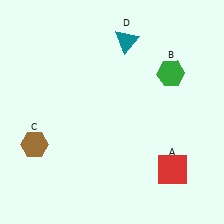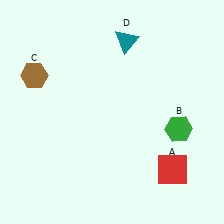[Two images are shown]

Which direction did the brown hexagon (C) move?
The brown hexagon (C) moved up.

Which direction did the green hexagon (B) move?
The green hexagon (B) moved down.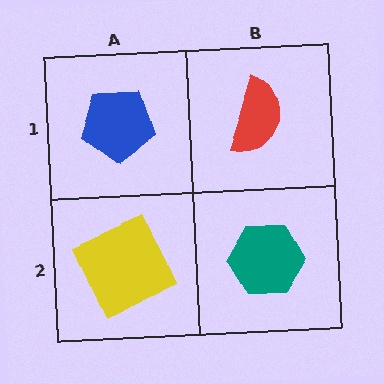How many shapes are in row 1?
2 shapes.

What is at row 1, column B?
A red semicircle.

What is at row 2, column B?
A teal hexagon.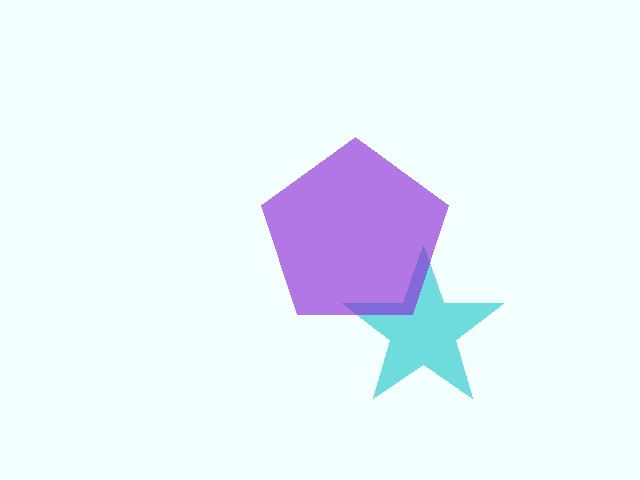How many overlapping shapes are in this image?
There are 2 overlapping shapes in the image.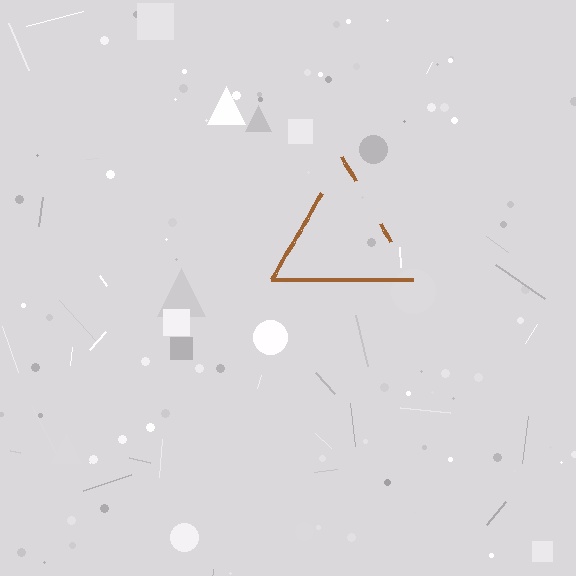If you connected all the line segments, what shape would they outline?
They would outline a triangle.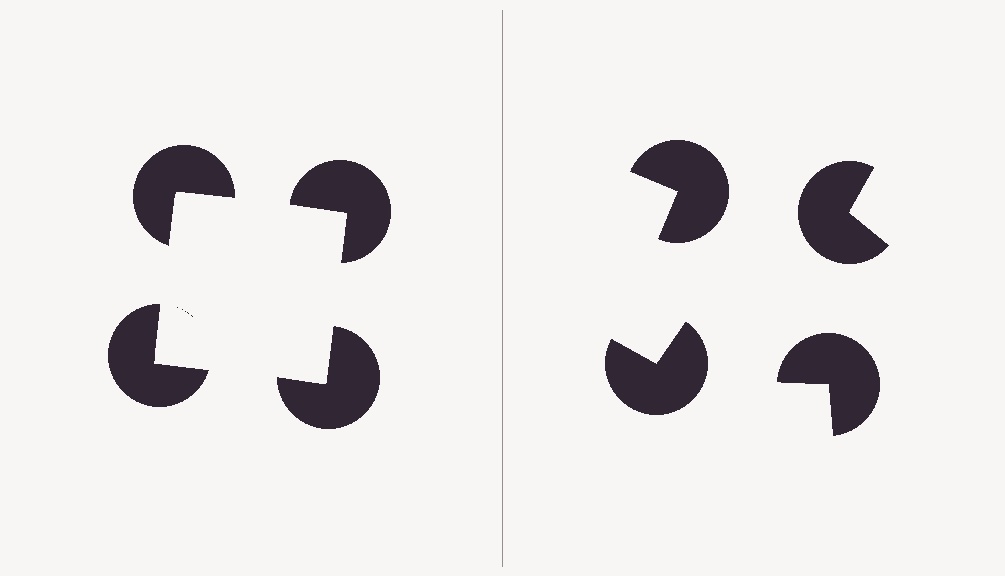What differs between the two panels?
The pac-man discs are positioned identically on both sides; only the wedge orientations differ. On the left they align to a square; on the right they are misaligned.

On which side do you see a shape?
An illusory square appears on the left side. On the right side the wedge cuts are rotated, so no coherent shape forms.